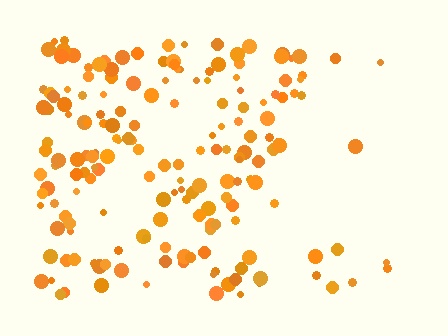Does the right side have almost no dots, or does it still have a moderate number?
Still a moderate number, just noticeably fewer than the left.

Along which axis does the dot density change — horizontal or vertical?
Horizontal.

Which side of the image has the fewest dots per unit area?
The right.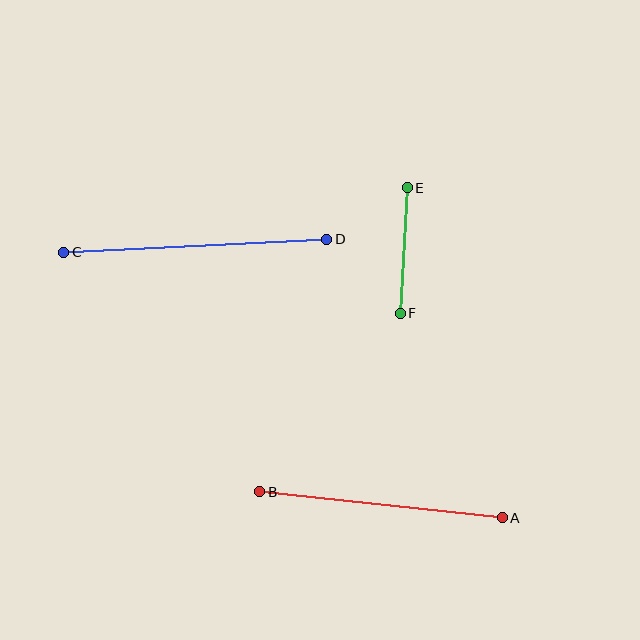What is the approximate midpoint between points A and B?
The midpoint is at approximately (381, 505) pixels.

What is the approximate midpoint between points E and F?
The midpoint is at approximately (404, 250) pixels.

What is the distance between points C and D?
The distance is approximately 263 pixels.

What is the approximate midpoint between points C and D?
The midpoint is at approximately (195, 246) pixels.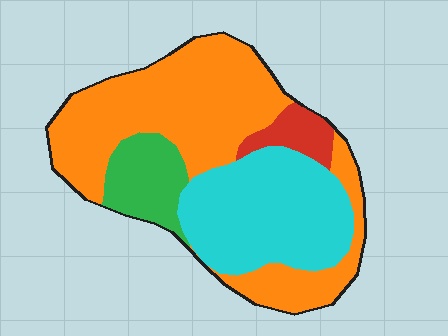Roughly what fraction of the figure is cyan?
Cyan takes up between a quarter and a half of the figure.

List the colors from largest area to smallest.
From largest to smallest: orange, cyan, green, red.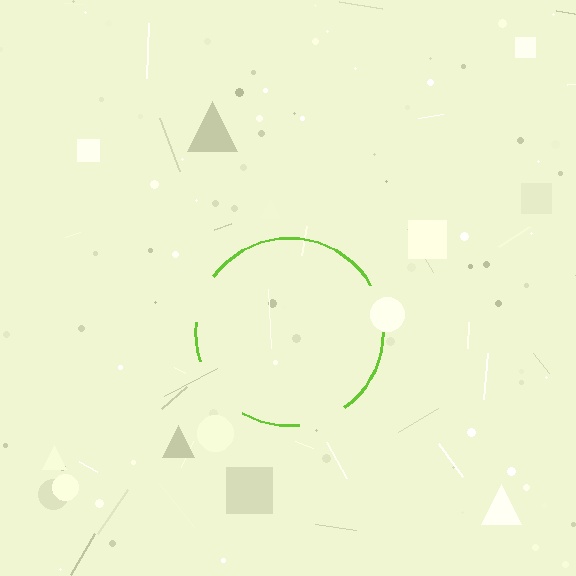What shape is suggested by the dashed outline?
The dashed outline suggests a circle.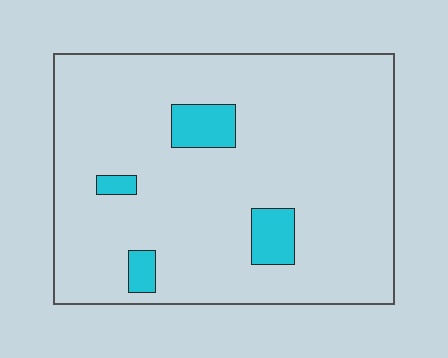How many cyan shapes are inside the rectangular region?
4.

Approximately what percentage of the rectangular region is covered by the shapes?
Approximately 10%.